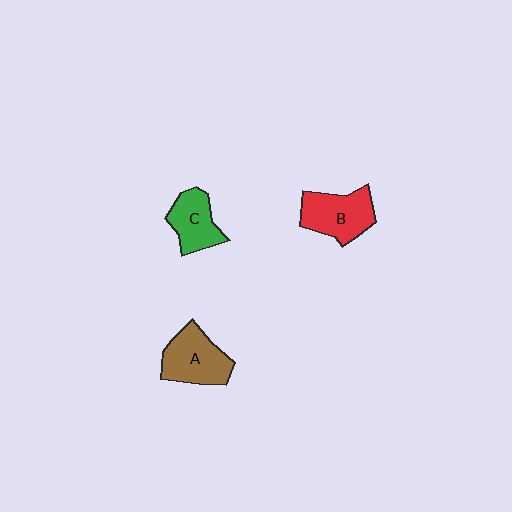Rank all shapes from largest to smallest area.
From largest to smallest: A (brown), B (red), C (green).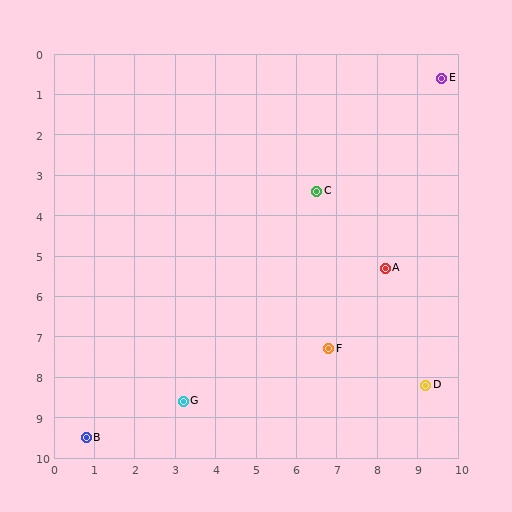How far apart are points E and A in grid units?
Points E and A are about 4.9 grid units apart.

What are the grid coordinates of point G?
Point G is at approximately (3.2, 8.6).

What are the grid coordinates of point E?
Point E is at approximately (9.6, 0.6).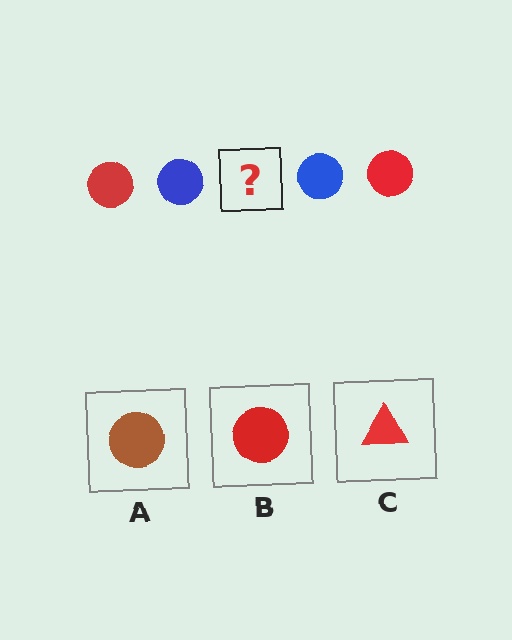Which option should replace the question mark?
Option B.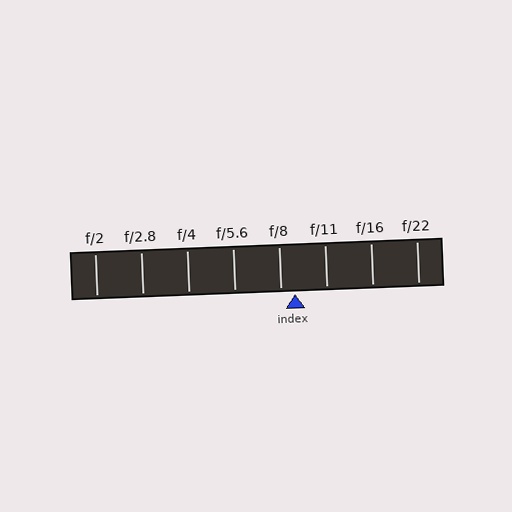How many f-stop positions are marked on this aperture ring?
There are 8 f-stop positions marked.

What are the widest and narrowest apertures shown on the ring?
The widest aperture shown is f/2 and the narrowest is f/22.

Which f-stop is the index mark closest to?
The index mark is closest to f/8.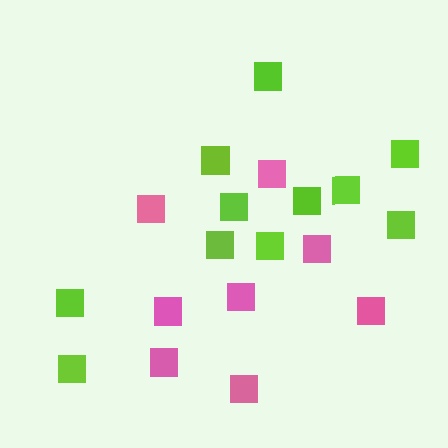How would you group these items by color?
There are 2 groups: one group of pink squares (8) and one group of lime squares (11).